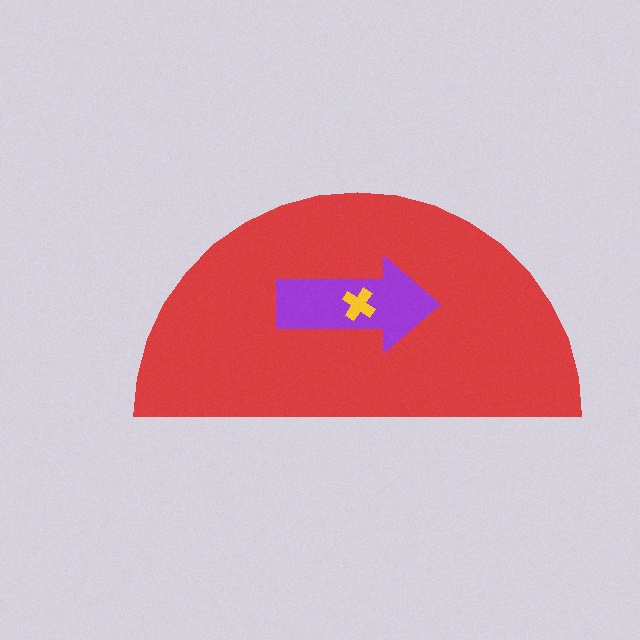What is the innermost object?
The yellow cross.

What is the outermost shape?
The red semicircle.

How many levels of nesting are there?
3.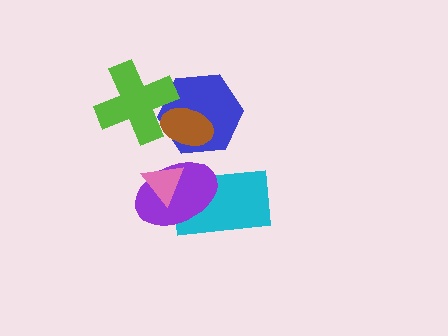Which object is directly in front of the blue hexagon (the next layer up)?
The brown ellipse is directly in front of the blue hexagon.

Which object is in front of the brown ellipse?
The lime cross is in front of the brown ellipse.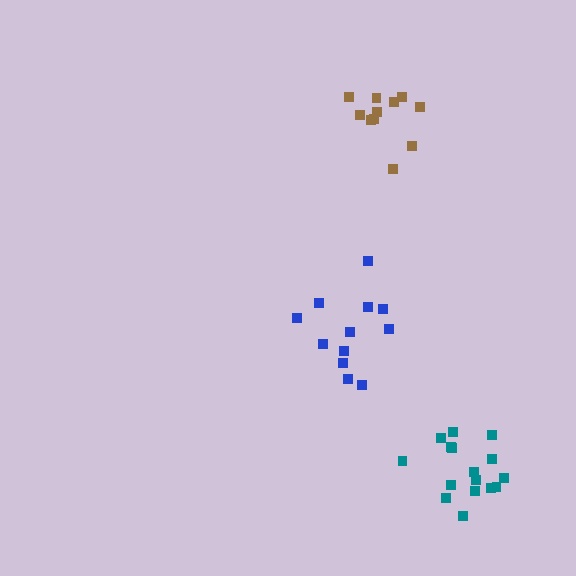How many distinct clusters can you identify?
There are 3 distinct clusters.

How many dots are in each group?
Group 1: 12 dots, Group 2: 16 dots, Group 3: 11 dots (39 total).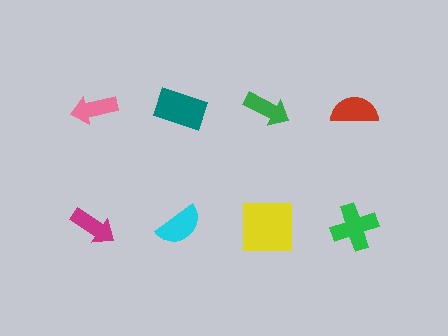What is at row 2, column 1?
A magenta arrow.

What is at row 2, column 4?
A green cross.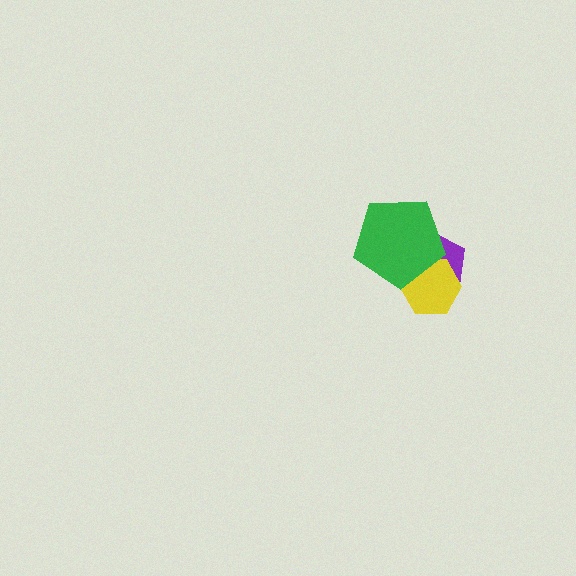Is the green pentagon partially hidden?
No, no other shape covers it.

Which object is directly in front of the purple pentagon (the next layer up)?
The yellow hexagon is directly in front of the purple pentagon.